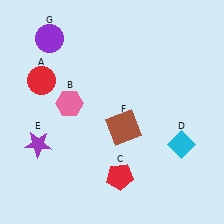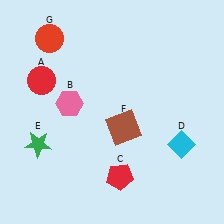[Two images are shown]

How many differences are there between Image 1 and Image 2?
There are 2 differences between the two images.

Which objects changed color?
E changed from purple to green. G changed from purple to red.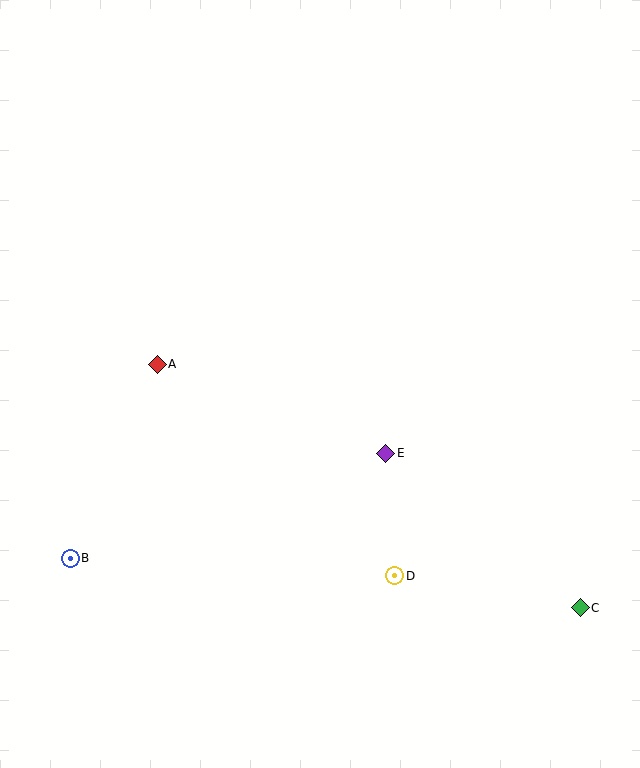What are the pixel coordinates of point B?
Point B is at (70, 558).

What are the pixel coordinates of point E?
Point E is at (386, 453).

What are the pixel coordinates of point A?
Point A is at (157, 364).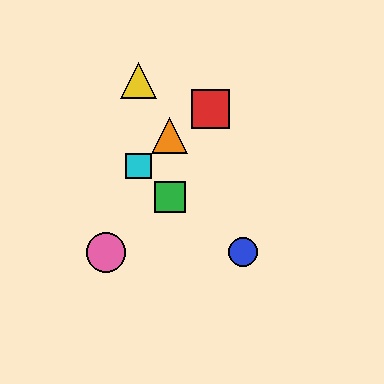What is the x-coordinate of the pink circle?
The pink circle is at x≈106.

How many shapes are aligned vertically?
3 shapes (the yellow triangle, the purple triangle, the cyan square) are aligned vertically.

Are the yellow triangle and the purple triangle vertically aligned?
Yes, both are at x≈138.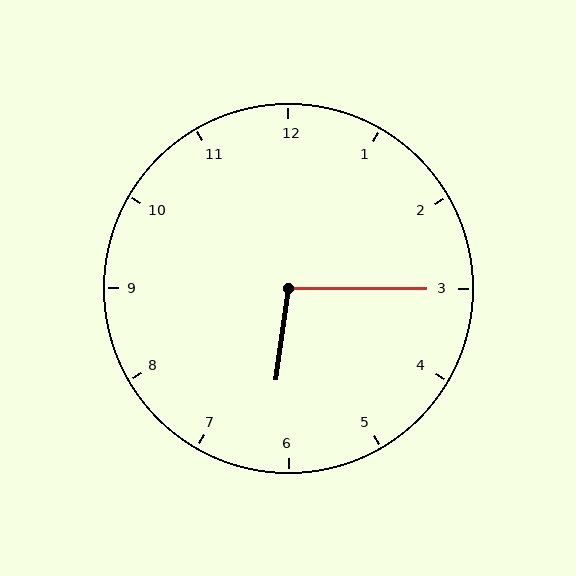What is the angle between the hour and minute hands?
Approximately 98 degrees.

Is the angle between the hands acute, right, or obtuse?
It is obtuse.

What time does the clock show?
6:15.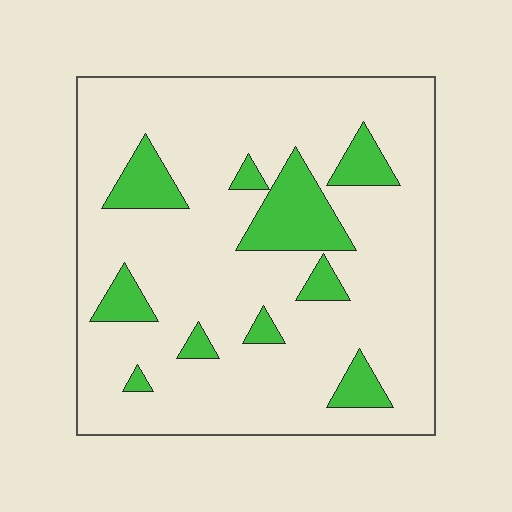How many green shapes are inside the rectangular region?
10.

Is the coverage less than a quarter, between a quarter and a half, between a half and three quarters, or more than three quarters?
Less than a quarter.